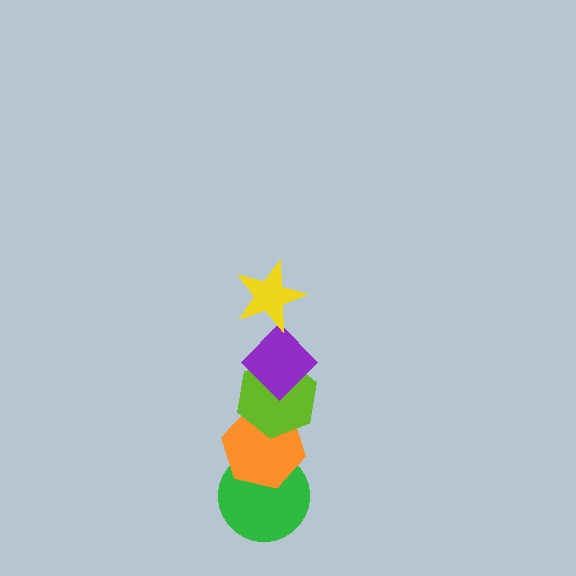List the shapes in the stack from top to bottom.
From top to bottom: the yellow star, the purple diamond, the lime hexagon, the orange hexagon, the green circle.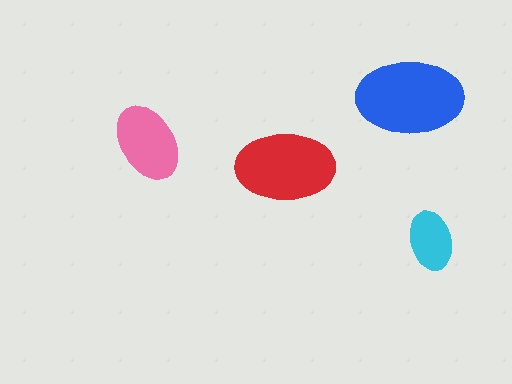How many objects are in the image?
There are 4 objects in the image.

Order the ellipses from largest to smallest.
the blue one, the red one, the pink one, the cyan one.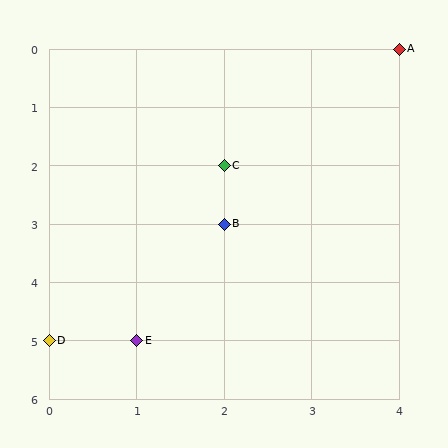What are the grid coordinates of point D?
Point D is at grid coordinates (0, 5).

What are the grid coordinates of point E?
Point E is at grid coordinates (1, 5).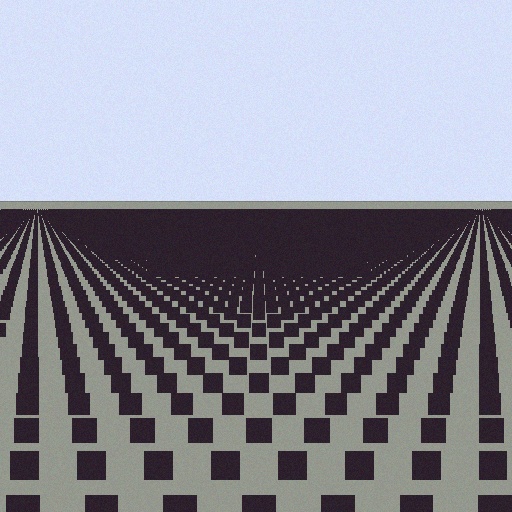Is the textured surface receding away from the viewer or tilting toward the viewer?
The surface is receding away from the viewer. Texture elements get smaller and denser toward the top.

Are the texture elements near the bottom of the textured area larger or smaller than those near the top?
Larger. Near the bottom, elements are closer to the viewer and appear at a bigger on-screen size.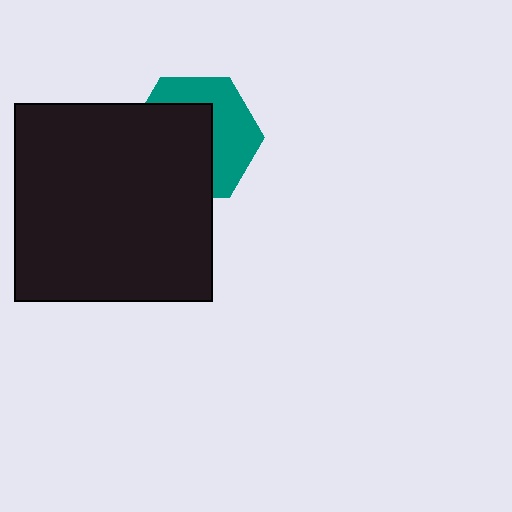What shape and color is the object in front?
The object in front is a black square.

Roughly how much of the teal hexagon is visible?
A small part of it is visible (roughly 45%).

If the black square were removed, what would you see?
You would see the complete teal hexagon.